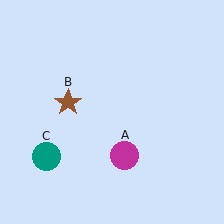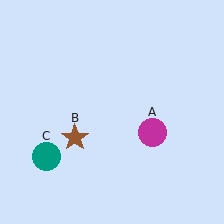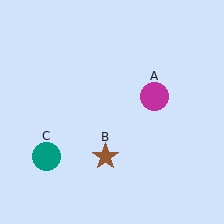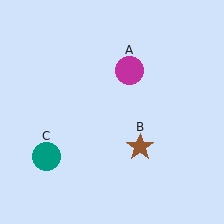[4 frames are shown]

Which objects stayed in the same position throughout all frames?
Teal circle (object C) remained stationary.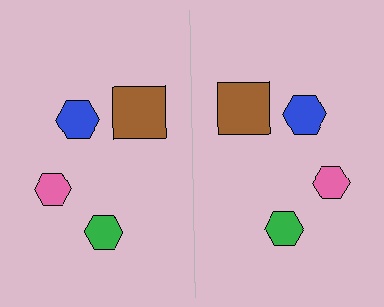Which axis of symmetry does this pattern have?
The pattern has a vertical axis of symmetry running through the center of the image.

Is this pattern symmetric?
Yes, this pattern has bilateral (reflection) symmetry.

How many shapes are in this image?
There are 8 shapes in this image.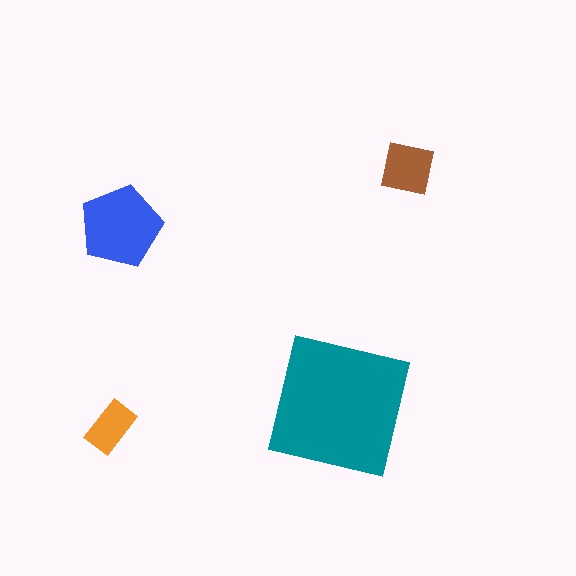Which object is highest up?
The brown square is topmost.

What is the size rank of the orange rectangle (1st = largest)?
4th.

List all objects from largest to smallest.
The teal square, the blue pentagon, the brown square, the orange rectangle.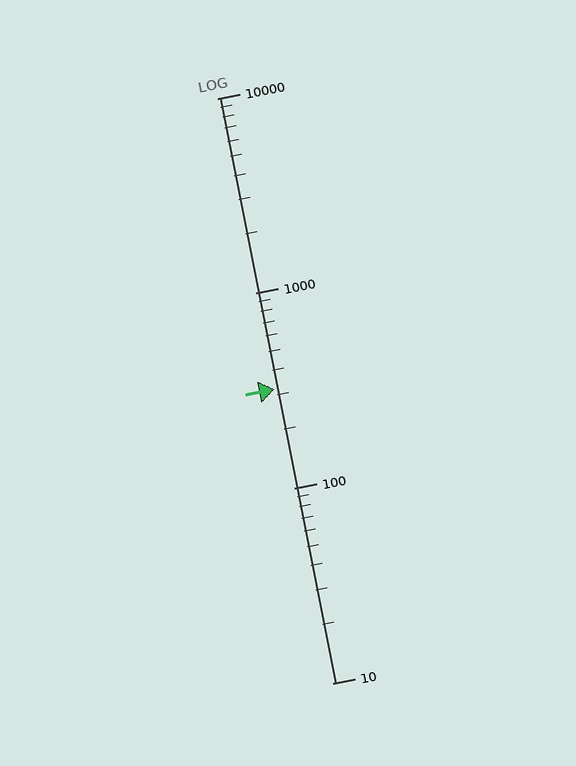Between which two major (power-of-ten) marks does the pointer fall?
The pointer is between 100 and 1000.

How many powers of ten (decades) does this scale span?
The scale spans 3 decades, from 10 to 10000.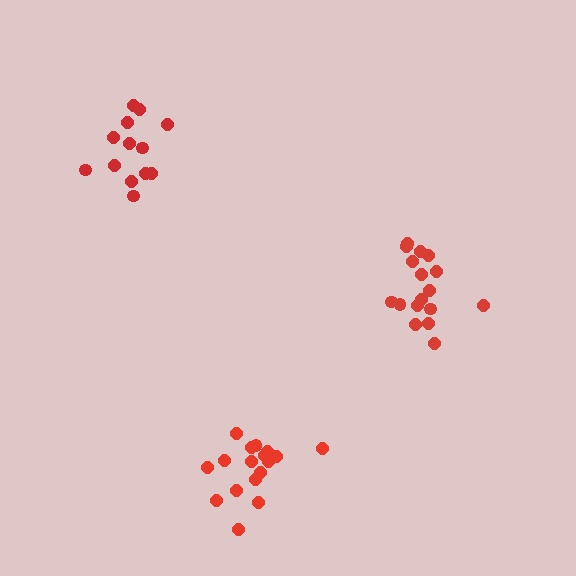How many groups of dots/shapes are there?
There are 3 groups.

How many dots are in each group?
Group 1: 13 dots, Group 2: 17 dots, Group 3: 17 dots (47 total).